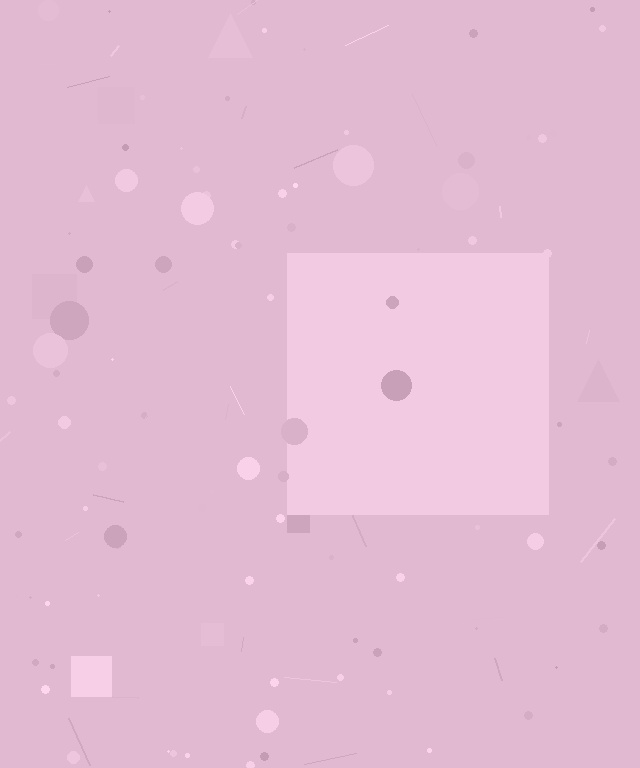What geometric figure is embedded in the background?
A square is embedded in the background.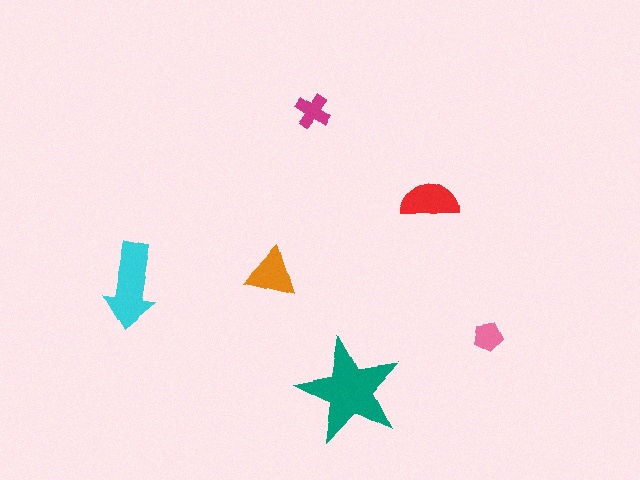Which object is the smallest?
The pink pentagon.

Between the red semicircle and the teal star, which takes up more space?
The teal star.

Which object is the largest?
The teal star.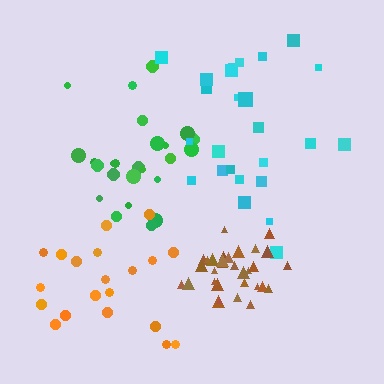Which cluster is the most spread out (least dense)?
Cyan.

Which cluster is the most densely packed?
Brown.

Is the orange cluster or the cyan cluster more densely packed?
Orange.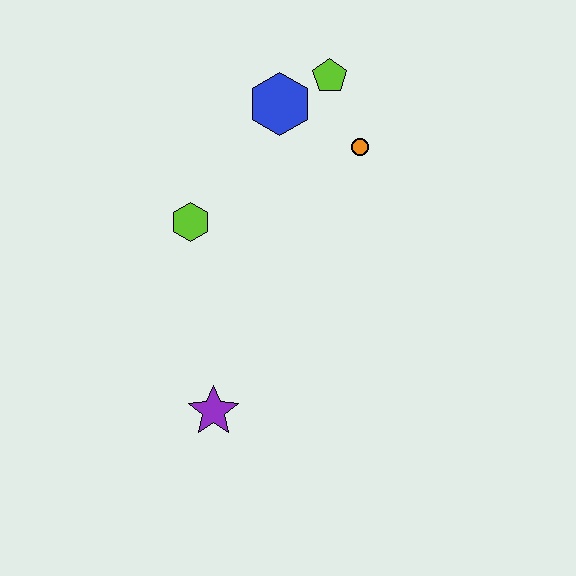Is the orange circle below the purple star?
No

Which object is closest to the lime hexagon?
The blue hexagon is closest to the lime hexagon.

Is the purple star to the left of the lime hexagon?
No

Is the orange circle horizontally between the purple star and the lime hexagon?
No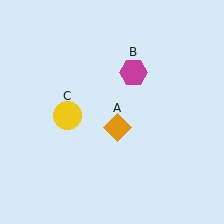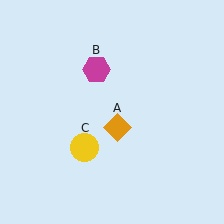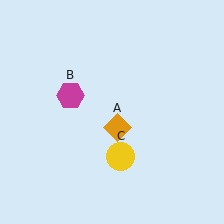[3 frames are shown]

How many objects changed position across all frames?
2 objects changed position: magenta hexagon (object B), yellow circle (object C).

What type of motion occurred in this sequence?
The magenta hexagon (object B), yellow circle (object C) rotated counterclockwise around the center of the scene.